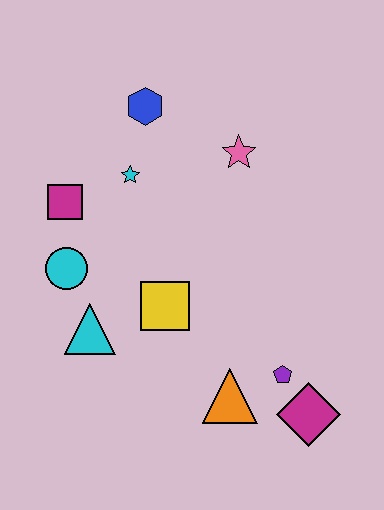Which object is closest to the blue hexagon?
The cyan star is closest to the blue hexagon.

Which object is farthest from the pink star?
The magenta diamond is farthest from the pink star.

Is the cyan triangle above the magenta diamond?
Yes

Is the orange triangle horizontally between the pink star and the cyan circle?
Yes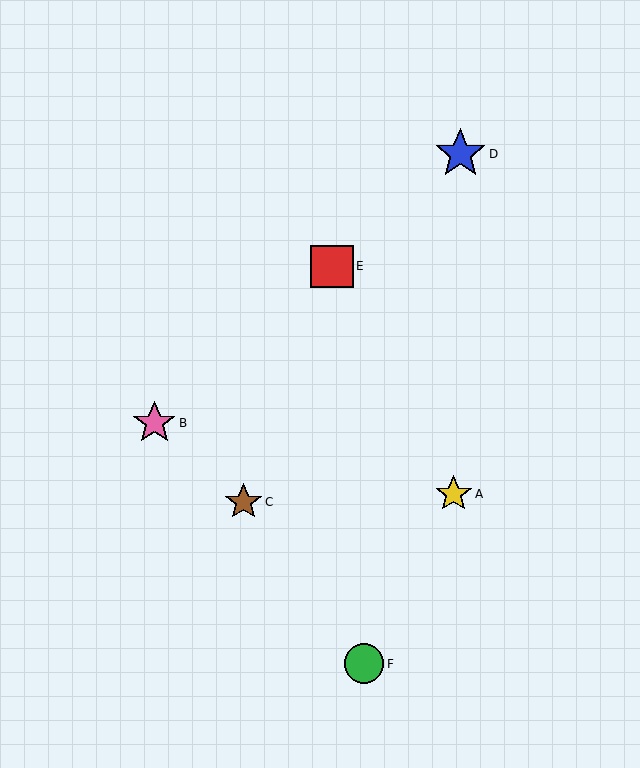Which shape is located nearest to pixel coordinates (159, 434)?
The pink star (labeled B) at (154, 423) is nearest to that location.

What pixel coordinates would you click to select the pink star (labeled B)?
Click at (154, 423) to select the pink star B.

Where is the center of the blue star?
The center of the blue star is at (460, 154).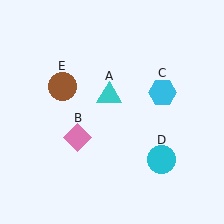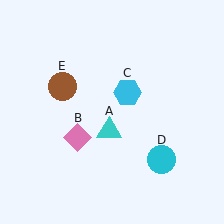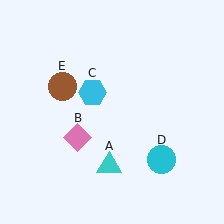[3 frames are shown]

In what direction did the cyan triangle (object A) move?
The cyan triangle (object A) moved down.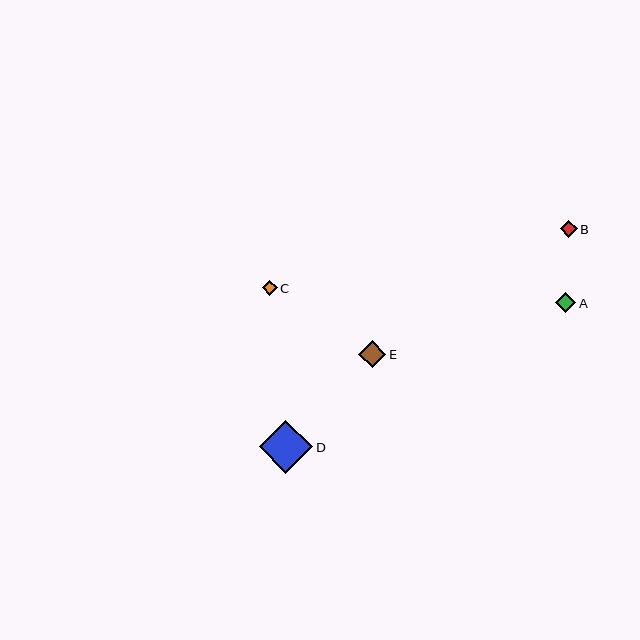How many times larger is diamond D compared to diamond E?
Diamond D is approximately 2.0 times the size of diamond E.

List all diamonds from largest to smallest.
From largest to smallest: D, E, A, B, C.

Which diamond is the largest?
Diamond D is the largest with a size of approximately 54 pixels.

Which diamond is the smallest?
Diamond C is the smallest with a size of approximately 15 pixels.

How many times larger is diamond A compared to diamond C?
Diamond A is approximately 1.3 times the size of diamond C.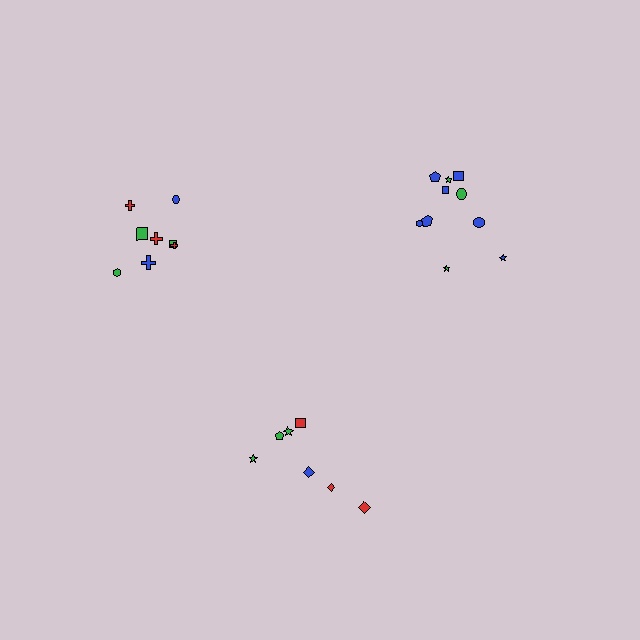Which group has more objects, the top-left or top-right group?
The top-right group.